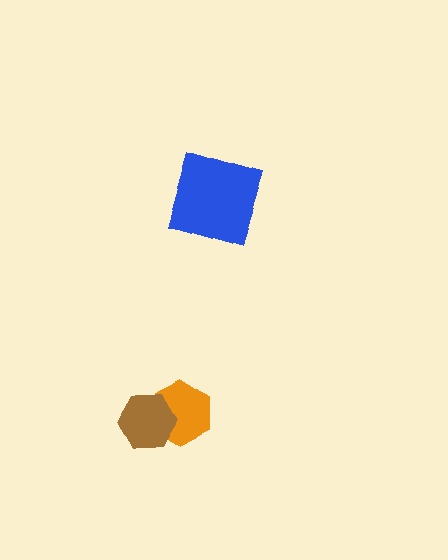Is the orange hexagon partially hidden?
Yes, it is partially covered by another shape.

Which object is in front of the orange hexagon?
The brown hexagon is in front of the orange hexagon.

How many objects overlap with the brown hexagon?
1 object overlaps with the brown hexagon.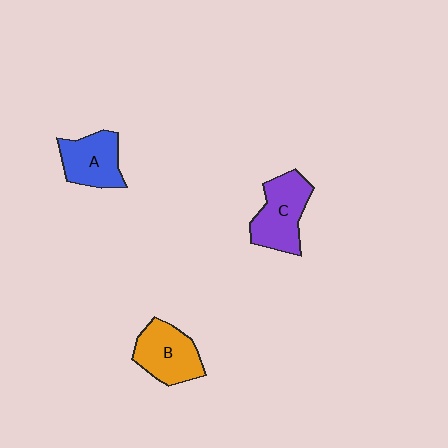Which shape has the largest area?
Shape C (purple).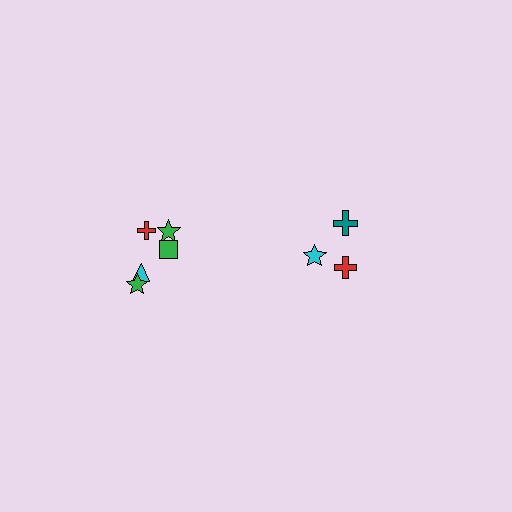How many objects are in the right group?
There are 3 objects.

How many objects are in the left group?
There are 5 objects.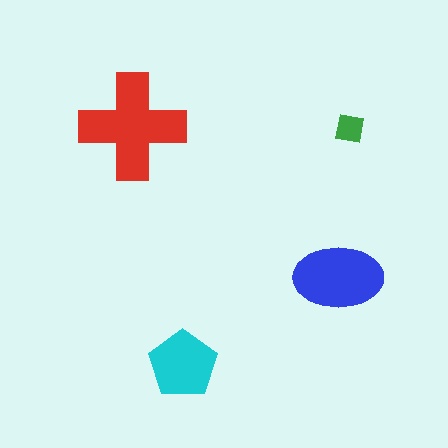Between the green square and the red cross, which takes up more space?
The red cross.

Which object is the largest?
The red cross.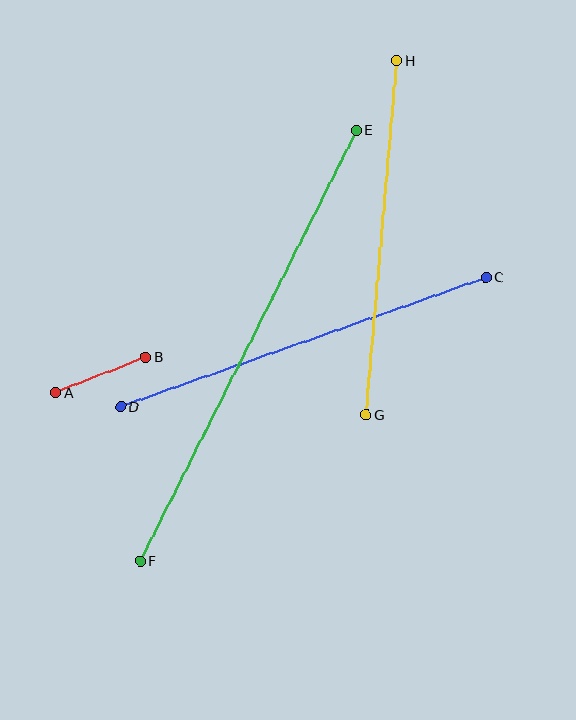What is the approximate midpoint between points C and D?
The midpoint is at approximately (303, 342) pixels.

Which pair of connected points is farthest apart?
Points E and F are farthest apart.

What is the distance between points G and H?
The distance is approximately 355 pixels.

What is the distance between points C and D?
The distance is approximately 387 pixels.